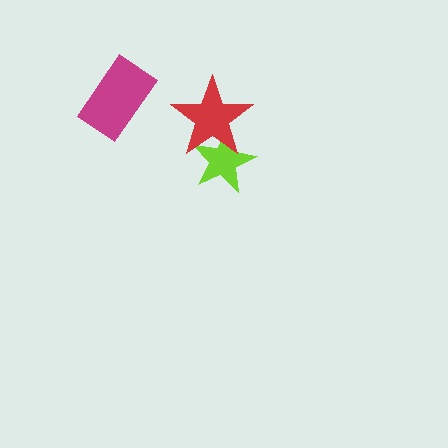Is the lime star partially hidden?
Yes, it is partially covered by another shape.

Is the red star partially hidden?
No, no other shape covers it.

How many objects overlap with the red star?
1 object overlaps with the red star.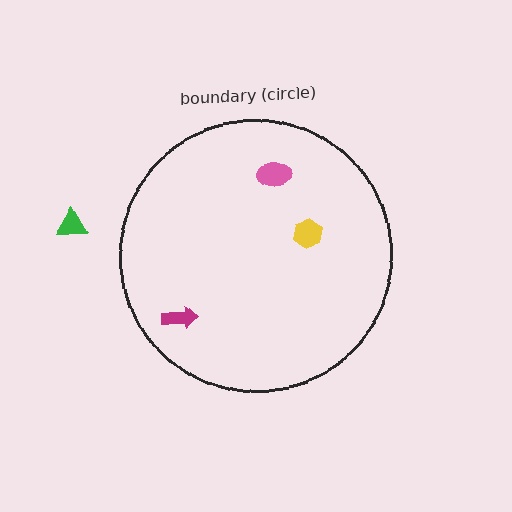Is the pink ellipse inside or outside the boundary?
Inside.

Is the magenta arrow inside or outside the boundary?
Inside.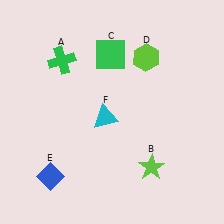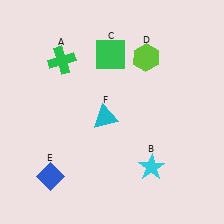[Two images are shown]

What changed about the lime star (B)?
In Image 1, B is lime. In Image 2, it changed to cyan.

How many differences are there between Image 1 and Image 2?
There is 1 difference between the two images.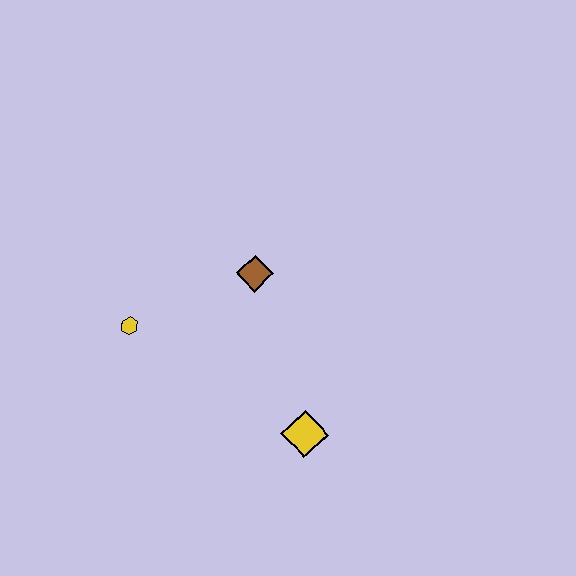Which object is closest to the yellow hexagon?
The brown diamond is closest to the yellow hexagon.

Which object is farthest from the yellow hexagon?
The yellow diamond is farthest from the yellow hexagon.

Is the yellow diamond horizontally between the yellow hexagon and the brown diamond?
No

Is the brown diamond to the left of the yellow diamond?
Yes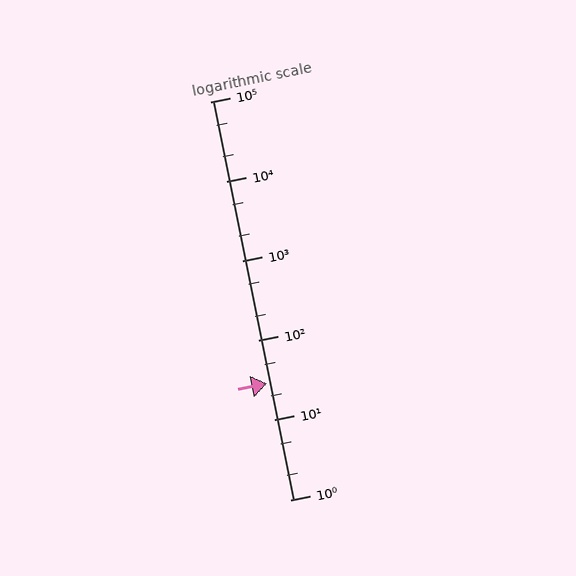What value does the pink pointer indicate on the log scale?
The pointer indicates approximately 29.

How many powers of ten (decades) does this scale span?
The scale spans 5 decades, from 1 to 100000.